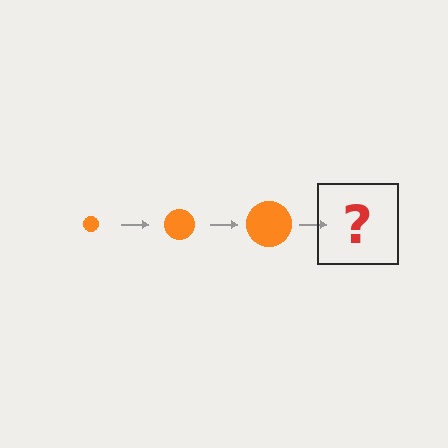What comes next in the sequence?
The next element should be an orange circle, larger than the previous one.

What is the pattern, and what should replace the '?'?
The pattern is that the circle gets progressively larger each step. The '?' should be an orange circle, larger than the previous one.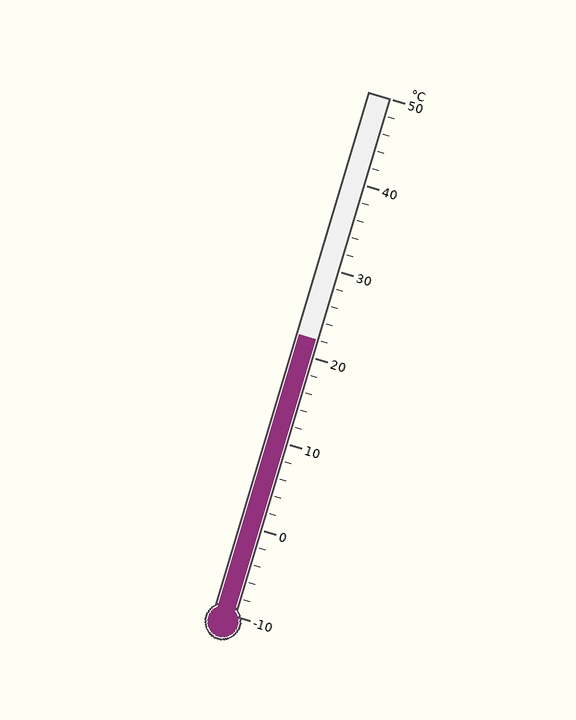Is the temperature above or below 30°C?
The temperature is below 30°C.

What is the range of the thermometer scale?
The thermometer scale ranges from -10°C to 50°C.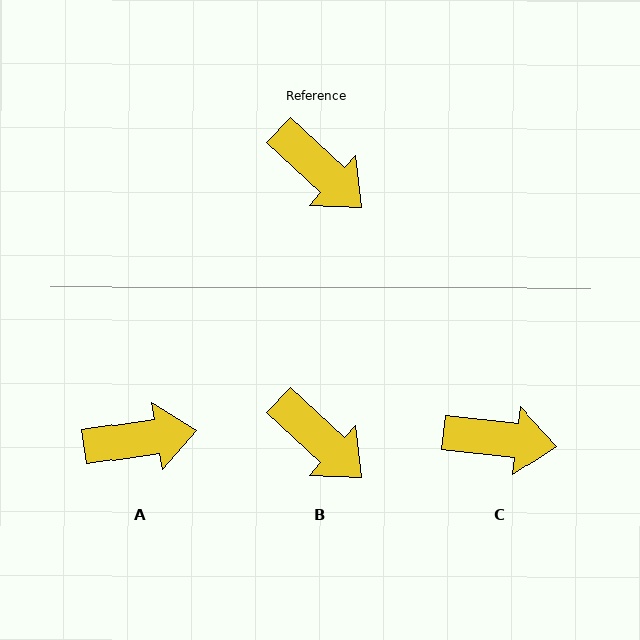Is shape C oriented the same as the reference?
No, it is off by about 36 degrees.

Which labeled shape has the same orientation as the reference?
B.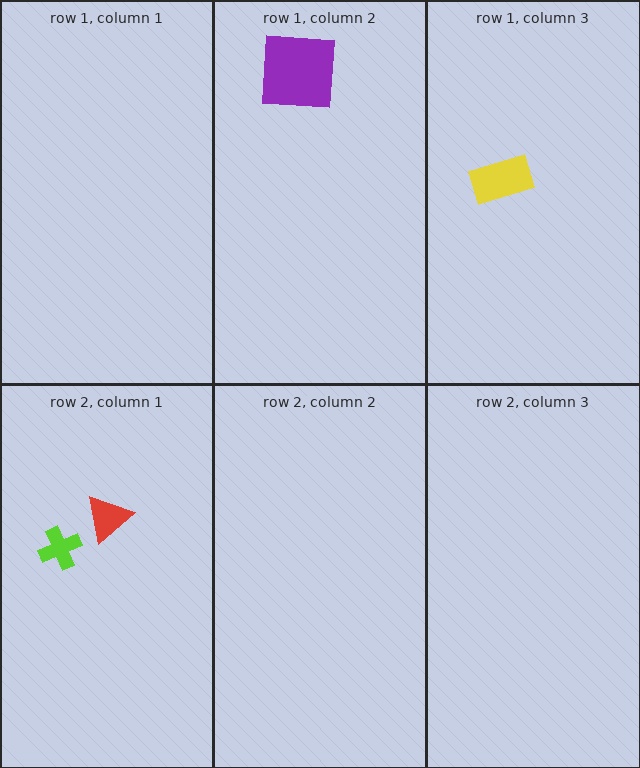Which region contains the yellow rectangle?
The row 1, column 3 region.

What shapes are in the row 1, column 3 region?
The yellow rectangle.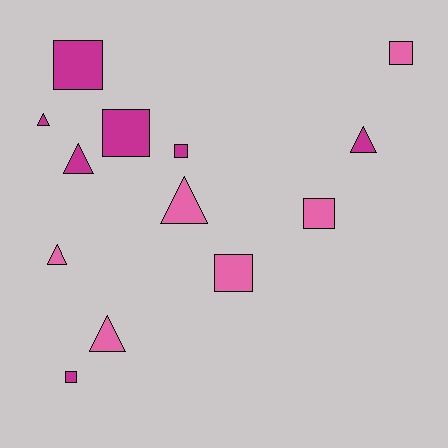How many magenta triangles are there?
There are 3 magenta triangles.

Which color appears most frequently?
Magenta, with 7 objects.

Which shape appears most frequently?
Square, with 7 objects.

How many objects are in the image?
There are 13 objects.